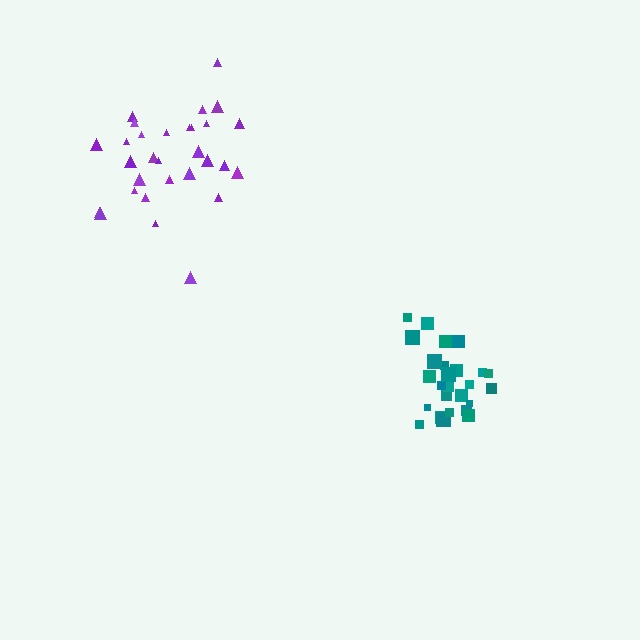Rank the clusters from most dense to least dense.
teal, purple.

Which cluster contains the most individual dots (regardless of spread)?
Purple (30).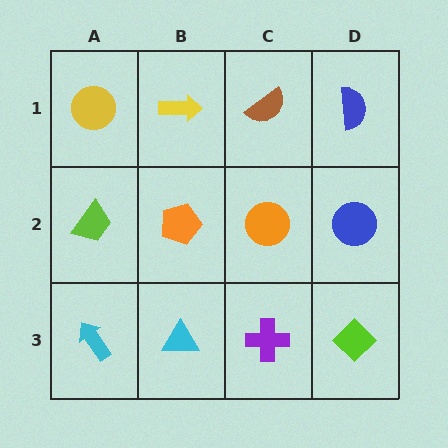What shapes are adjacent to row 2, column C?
A brown semicircle (row 1, column C), a purple cross (row 3, column C), an orange pentagon (row 2, column B), a blue circle (row 2, column D).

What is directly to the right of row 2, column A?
An orange pentagon.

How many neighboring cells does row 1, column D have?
2.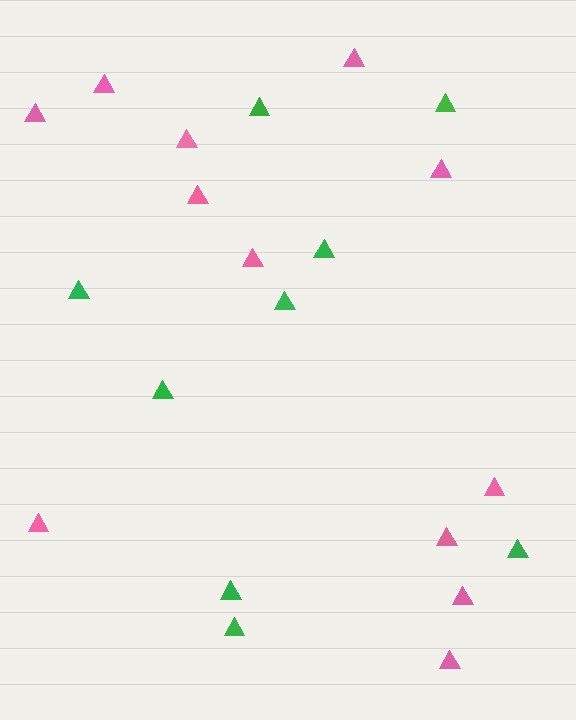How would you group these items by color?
There are 2 groups: one group of pink triangles (12) and one group of green triangles (9).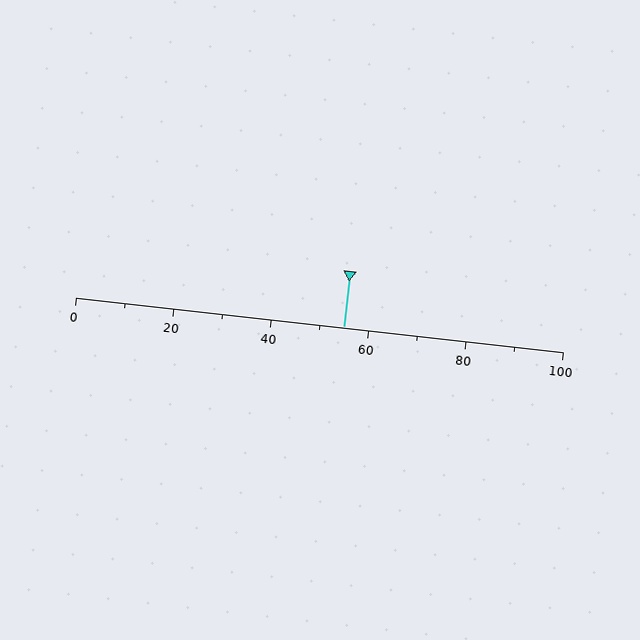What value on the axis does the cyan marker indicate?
The marker indicates approximately 55.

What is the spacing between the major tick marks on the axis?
The major ticks are spaced 20 apart.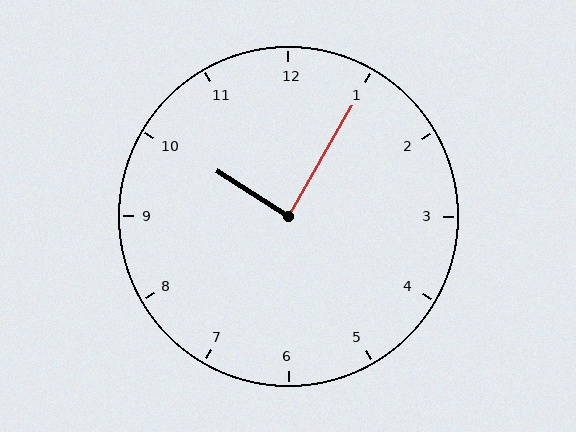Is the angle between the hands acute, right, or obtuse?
It is right.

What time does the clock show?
10:05.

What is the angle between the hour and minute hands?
Approximately 88 degrees.